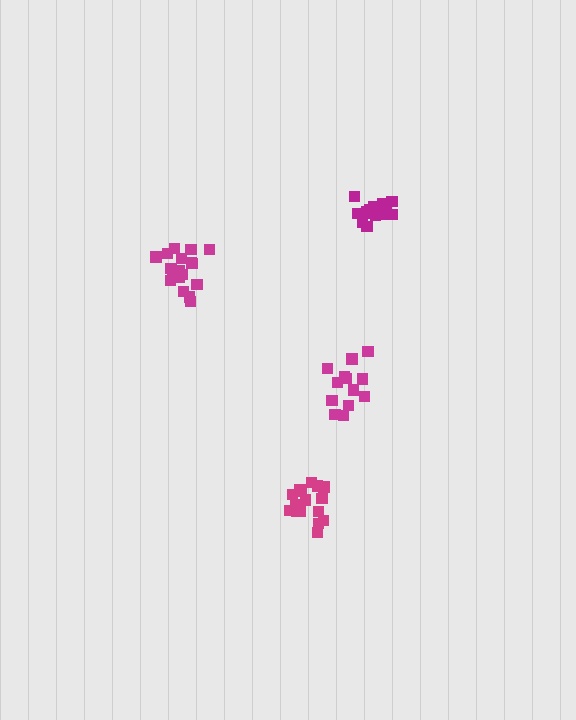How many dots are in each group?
Group 1: 14 dots, Group 2: 19 dots, Group 3: 14 dots, Group 4: 16 dots (63 total).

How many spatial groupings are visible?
There are 4 spatial groupings.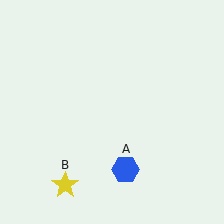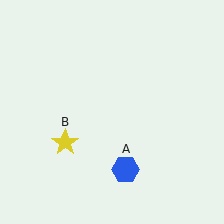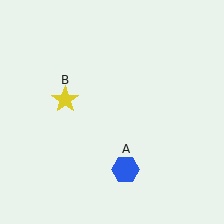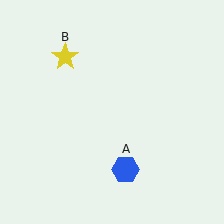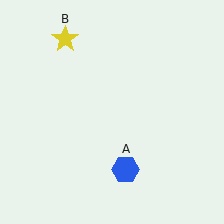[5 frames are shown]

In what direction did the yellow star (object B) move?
The yellow star (object B) moved up.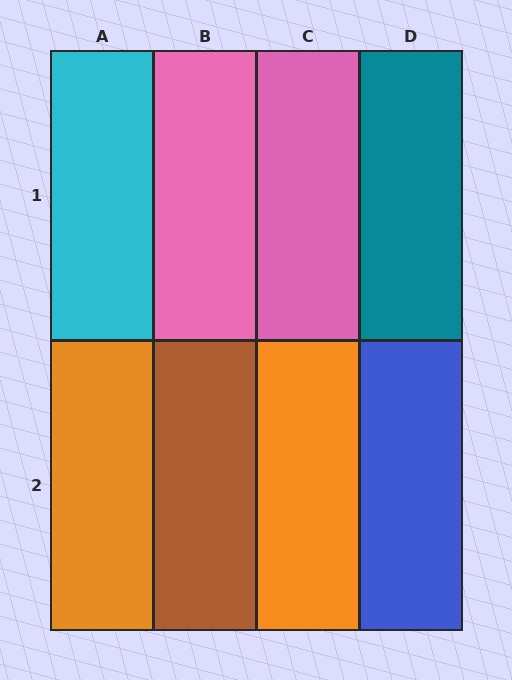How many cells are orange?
2 cells are orange.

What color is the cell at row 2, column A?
Orange.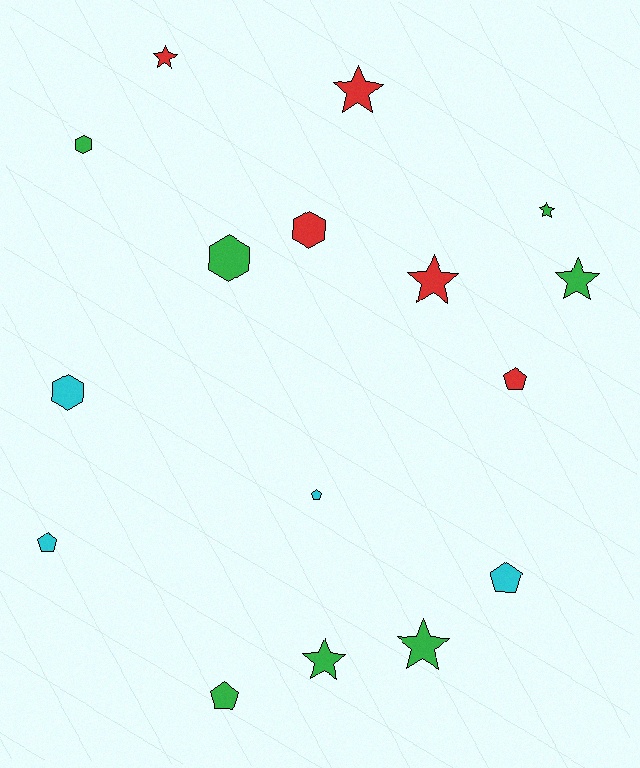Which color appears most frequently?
Green, with 7 objects.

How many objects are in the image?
There are 16 objects.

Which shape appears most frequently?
Star, with 7 objects.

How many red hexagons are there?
There is 1 red hexagon.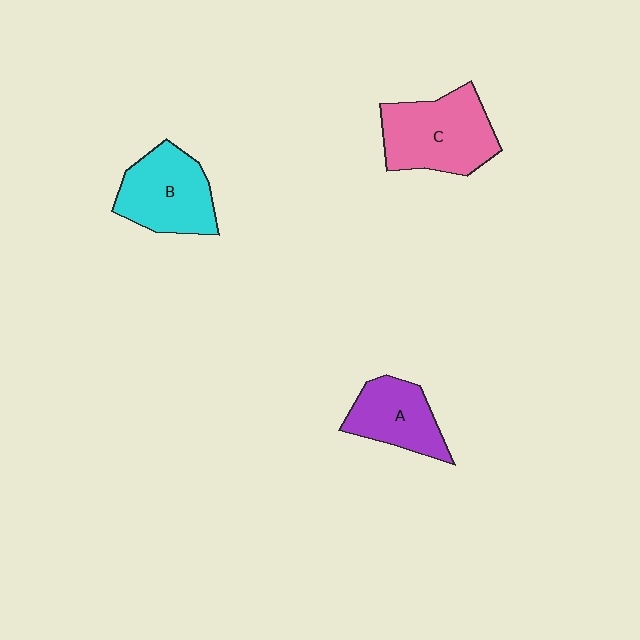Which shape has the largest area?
Shape C (pink).